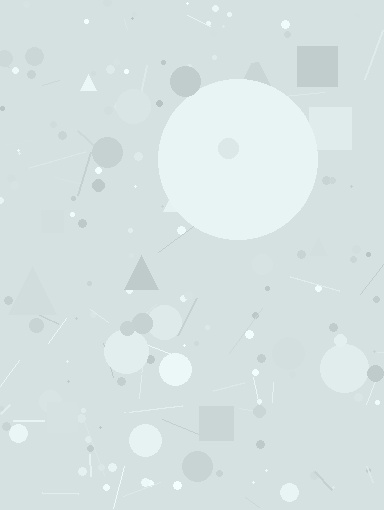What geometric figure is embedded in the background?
A circle is embedded in the background.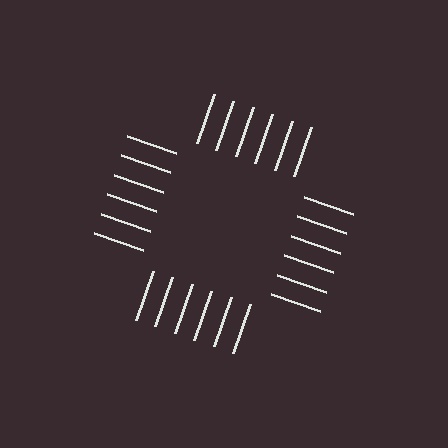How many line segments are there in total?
24 — 6 along each of the 4 edges.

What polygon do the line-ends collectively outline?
An illusory square — the line segments terminate on its edges but no continuous stroke is drawn.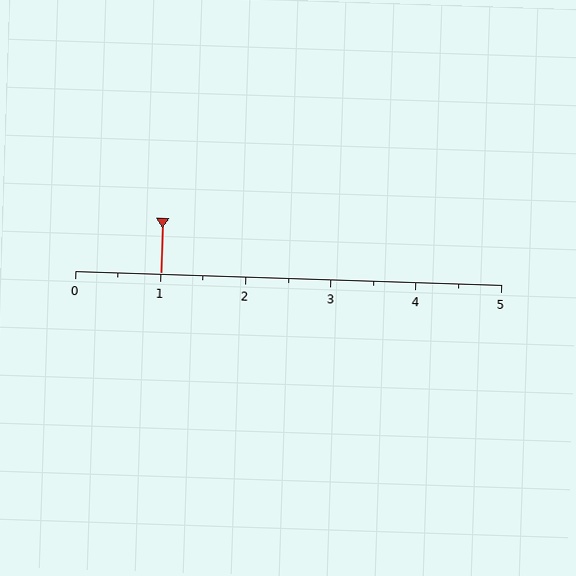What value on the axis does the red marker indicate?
The marker indicates approximately 1.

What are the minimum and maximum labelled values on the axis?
The axis runs from 0 to 5.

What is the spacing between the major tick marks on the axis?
The major ticks are spaced 1 apart.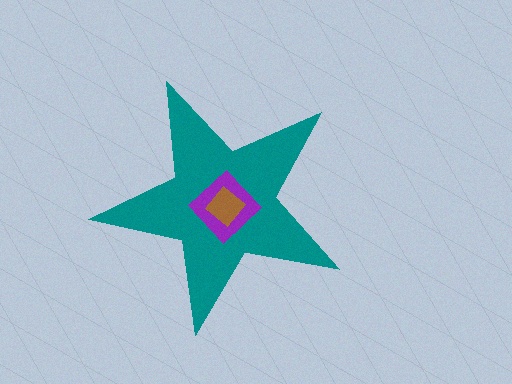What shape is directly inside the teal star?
The purple diamond.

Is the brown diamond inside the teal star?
Yes.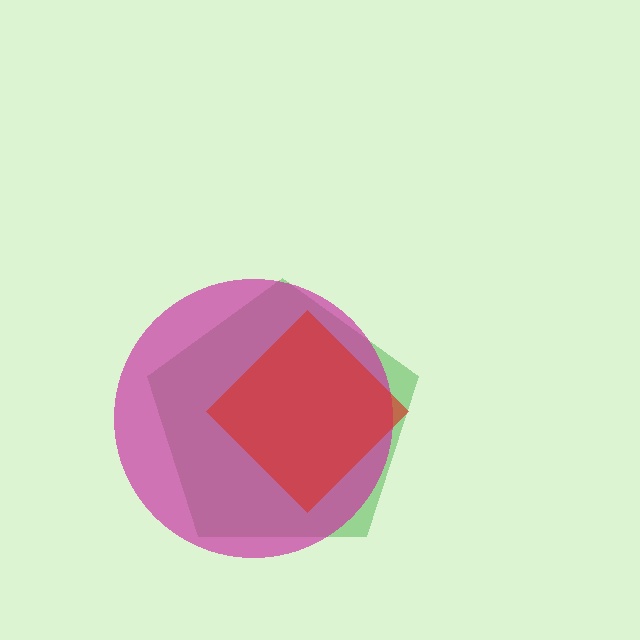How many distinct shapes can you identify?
There are 3 distinct shapes: a green pentagon, a magenta circle, a red diamond.